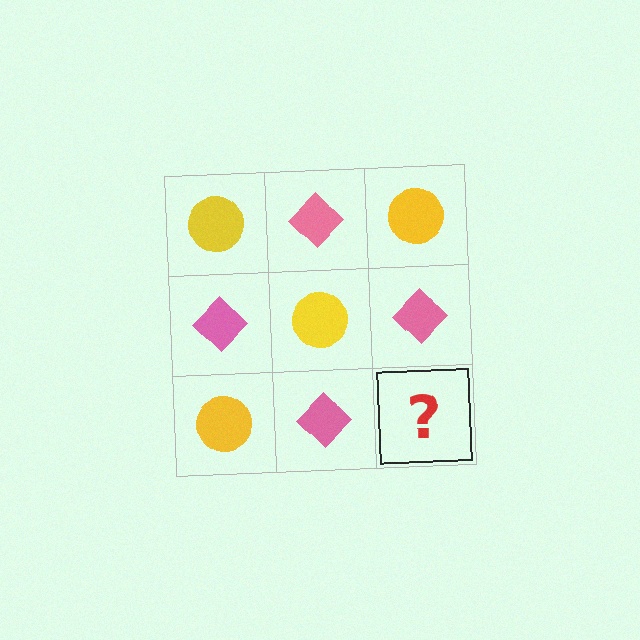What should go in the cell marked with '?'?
The missing cell should contain a yellow circle.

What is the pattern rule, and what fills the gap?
The rule is that it alternates yellow circle and pink diamond in a checkerboard pattern. The gap should be filled with a yellow circle.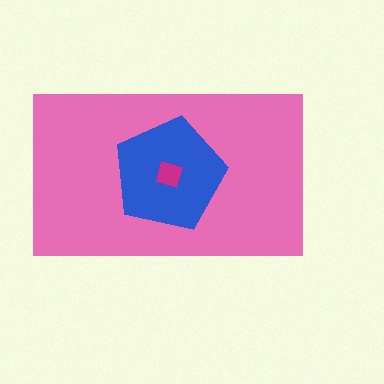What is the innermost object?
The magenta diamond.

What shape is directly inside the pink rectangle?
The blue pentagon.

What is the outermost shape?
The pink rectangle.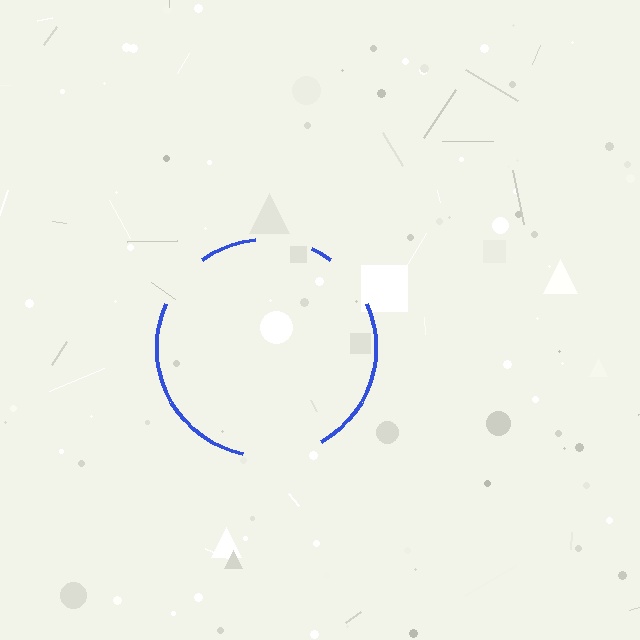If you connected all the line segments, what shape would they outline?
They would outline a circle.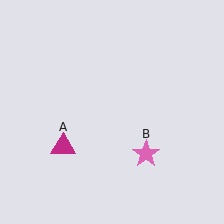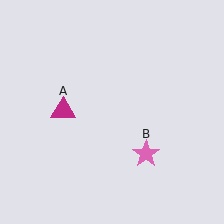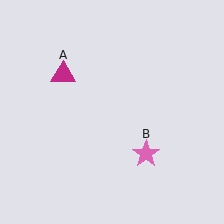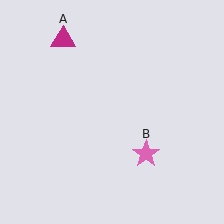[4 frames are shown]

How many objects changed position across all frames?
1 object changed position: magenta triangle (object A).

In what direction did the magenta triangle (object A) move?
The magenta triangle (object A) moved up.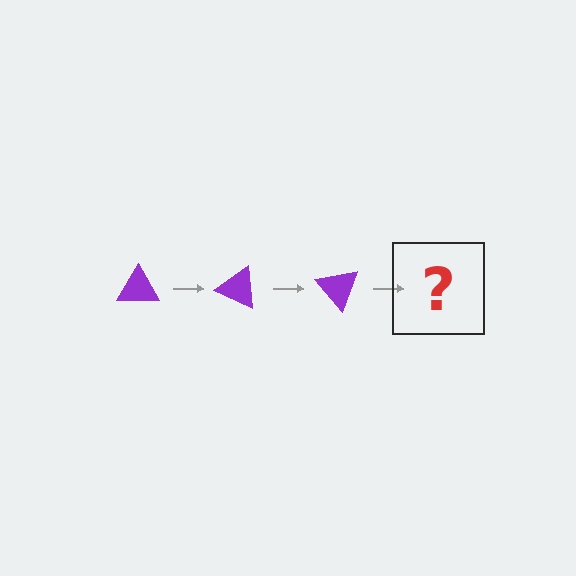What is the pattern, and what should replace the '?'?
The pattern is that the triangle rotates 25 degrees each step. The '?' should be a purple triangle rotated 75 degrees.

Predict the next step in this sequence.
The next step is a purple triangle rotated 75 degrees.